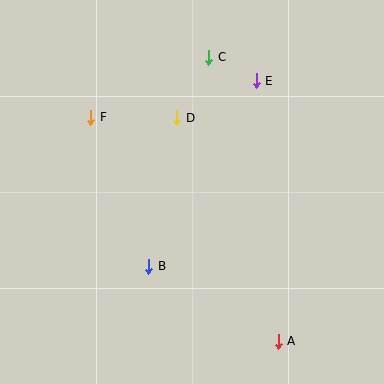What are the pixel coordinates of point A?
Point A is at (278, 341).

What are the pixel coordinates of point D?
Point D is at (177, 118).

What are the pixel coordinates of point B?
Point B is at (149, 266).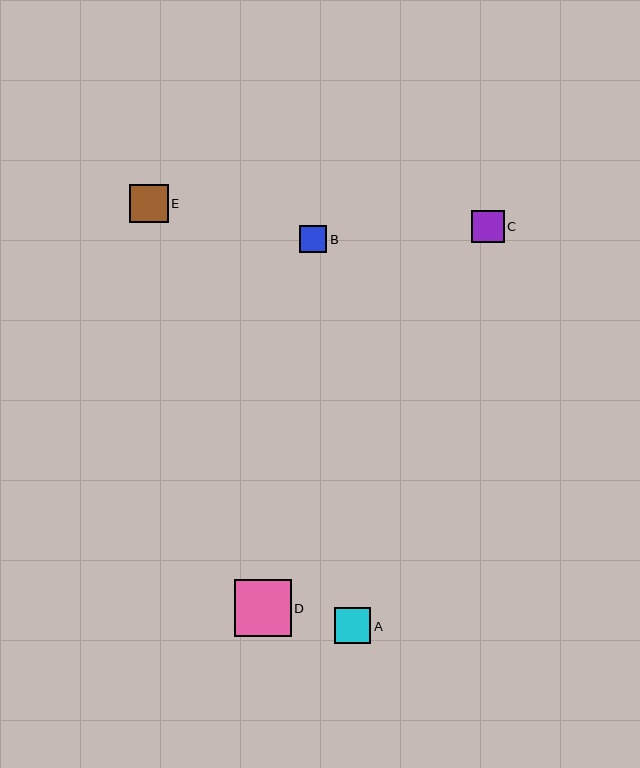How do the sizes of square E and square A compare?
Square E and square A are approximately the same size.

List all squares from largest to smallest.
From largest to smallest: D, E, A, C, B.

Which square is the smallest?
Square B is the smallest with a size of approximately 27 pixels.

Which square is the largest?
Square D is the largest with a size of approximately 57 pixels.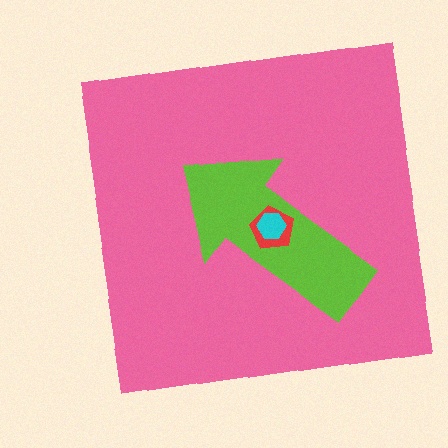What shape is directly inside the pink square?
The lime arrow.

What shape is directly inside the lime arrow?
The red pentagon.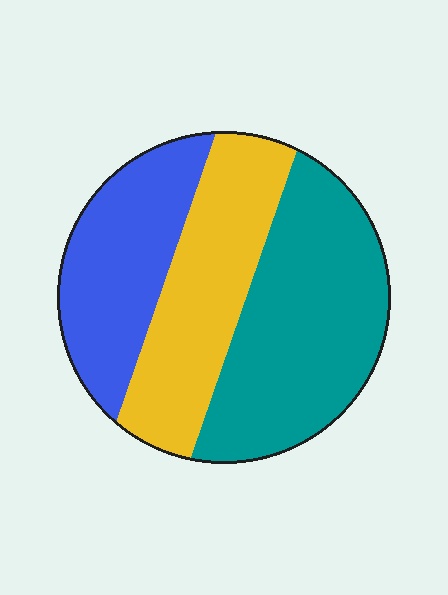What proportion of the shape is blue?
Blue covers about 25% of the shape.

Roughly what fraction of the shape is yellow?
Yellow covers around 30% of the shape.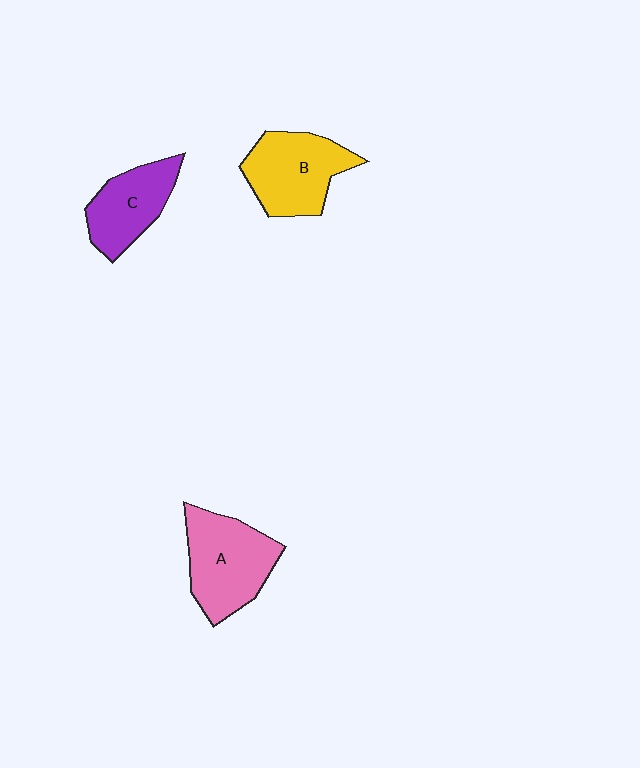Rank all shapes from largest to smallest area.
From largest to smallest: A (pink), B (yellow), C (purple).